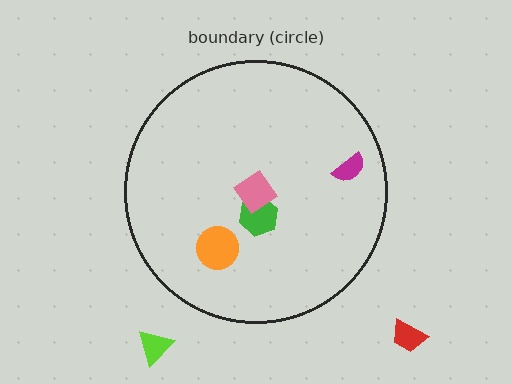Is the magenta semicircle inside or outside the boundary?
Inside.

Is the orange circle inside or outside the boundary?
Inside.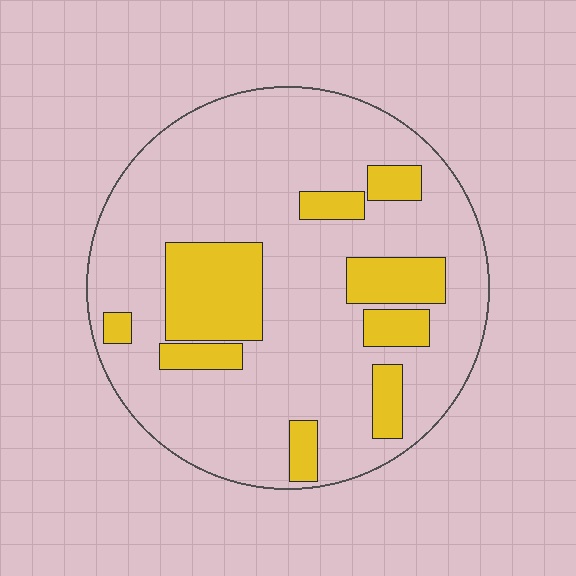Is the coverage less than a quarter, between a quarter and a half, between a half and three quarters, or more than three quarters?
Less than a quarter.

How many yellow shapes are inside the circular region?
9.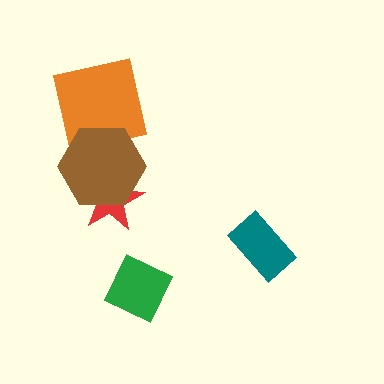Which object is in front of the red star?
The brown hexagon is in front of the red star.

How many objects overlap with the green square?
0 objects overlap with the green square.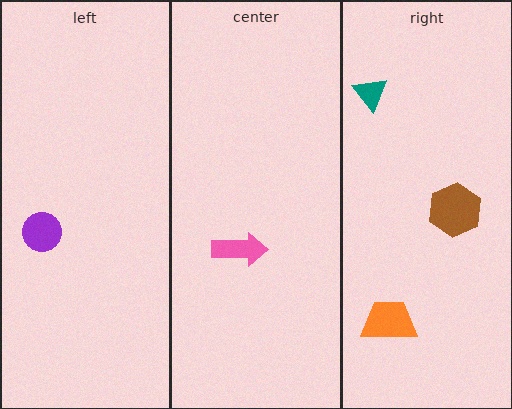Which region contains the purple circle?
The left region.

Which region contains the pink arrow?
The center region.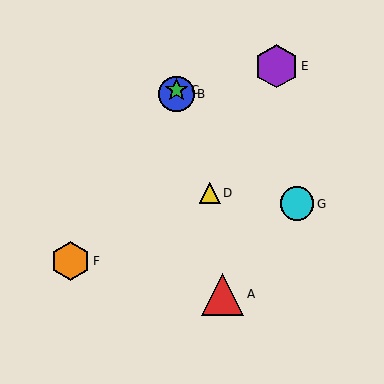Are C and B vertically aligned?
Yes, both are at x≈176.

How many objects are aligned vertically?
2 objects (B, C) are aligned vertically.